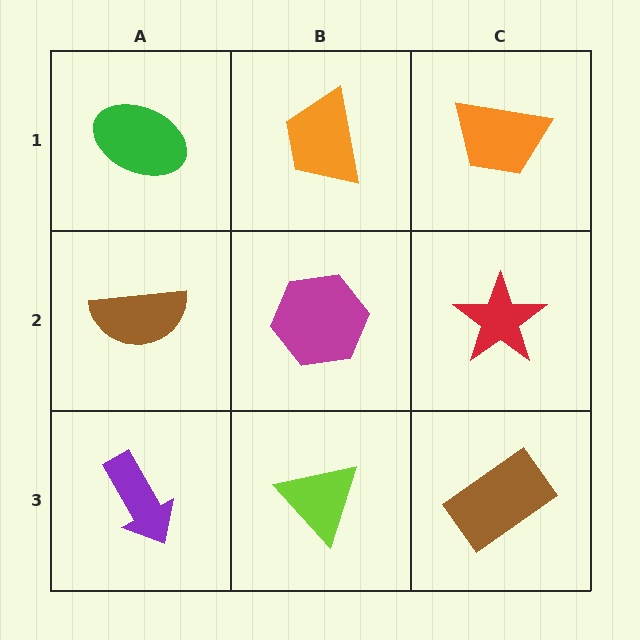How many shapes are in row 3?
3 shapes.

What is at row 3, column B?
A lime triangle.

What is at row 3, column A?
A purple arrow.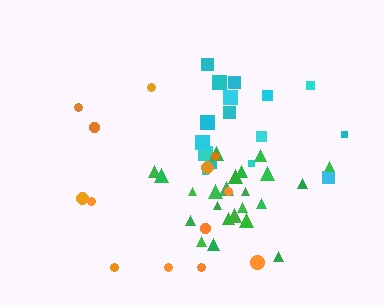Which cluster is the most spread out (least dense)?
Orange.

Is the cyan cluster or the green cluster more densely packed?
Green.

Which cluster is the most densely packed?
Green.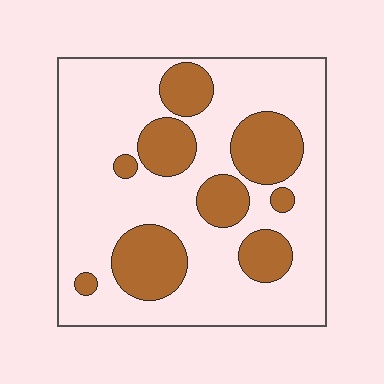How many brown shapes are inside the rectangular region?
9.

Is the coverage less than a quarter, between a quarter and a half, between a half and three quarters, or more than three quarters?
Between a quarter and a half.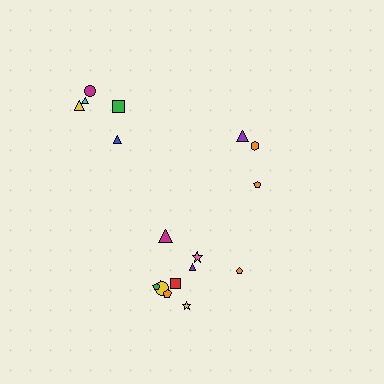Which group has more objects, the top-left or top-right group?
The top-left group.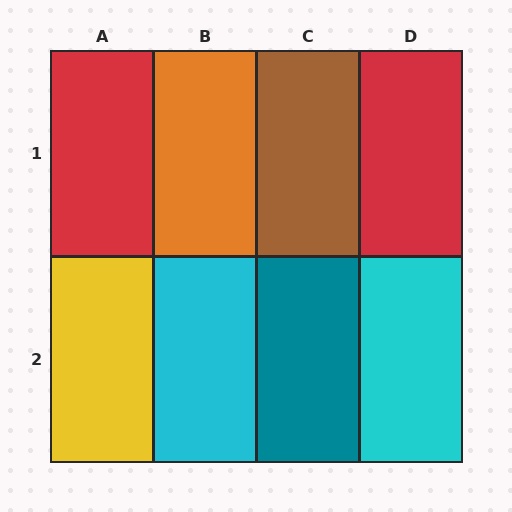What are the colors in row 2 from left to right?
Yellow, cyan, teal, cyan.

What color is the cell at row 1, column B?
Orange.